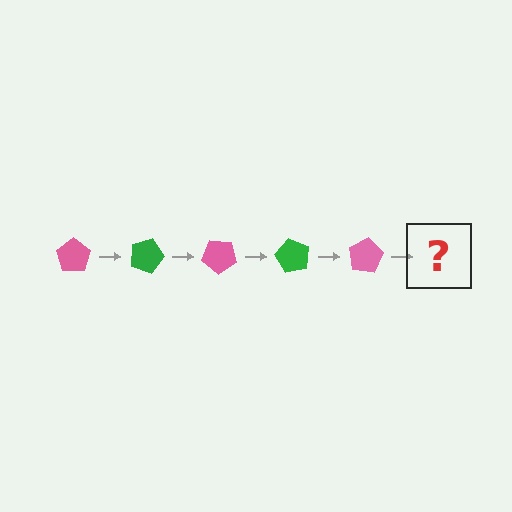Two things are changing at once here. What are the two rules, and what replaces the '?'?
The two rules are that it rotates 20 degrees each step and the color cycles through pink and green. The '?' should be a green pentagon, rotated 100 degrees from the start.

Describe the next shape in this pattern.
It should be a green pentagon, rotated 100 degrees from the start.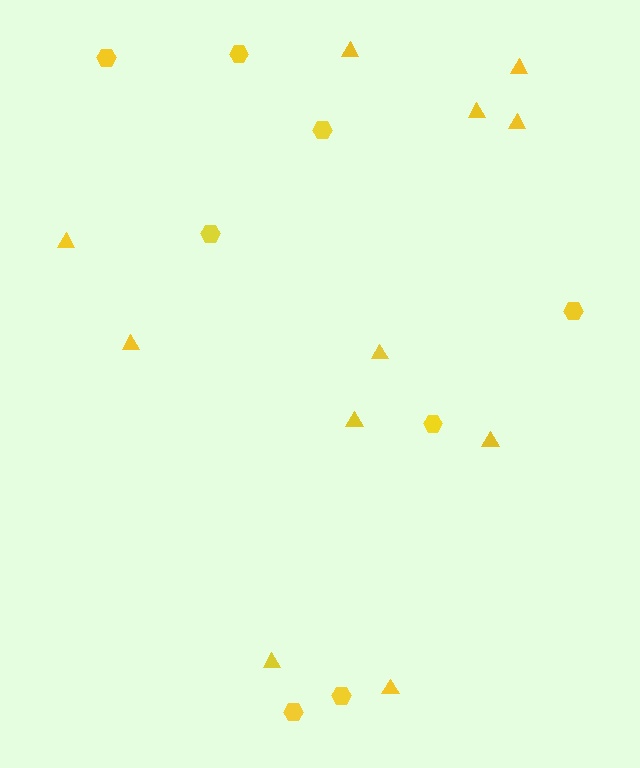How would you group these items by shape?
There are 2 groups: one group of triangles (11) and one group of hexagons (8).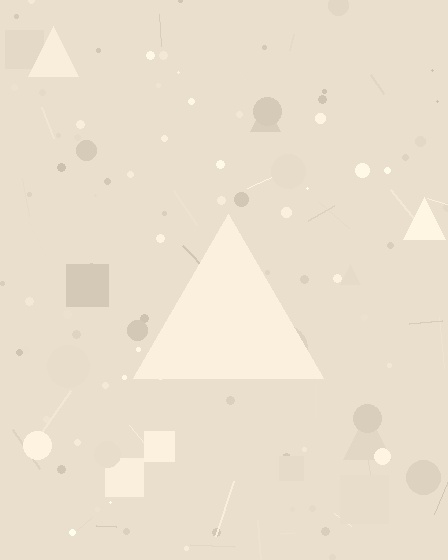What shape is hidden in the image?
A triangle is hidden in the image.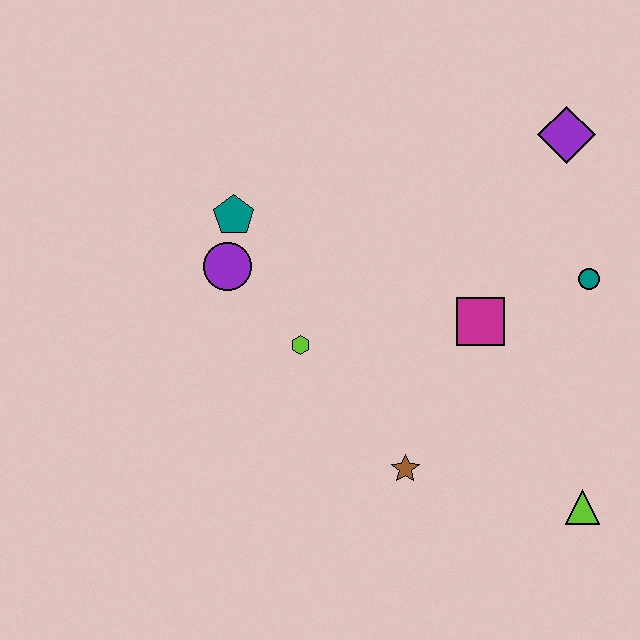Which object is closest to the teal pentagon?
The purple circle is closest to the teal pentagon.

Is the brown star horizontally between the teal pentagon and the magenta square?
Yes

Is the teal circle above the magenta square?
Yes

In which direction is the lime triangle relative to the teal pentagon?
The lime triangle is to the right of the teal pentagon.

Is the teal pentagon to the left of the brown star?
Yes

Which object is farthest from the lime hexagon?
The purple diamond is farthest from the lime hexagon.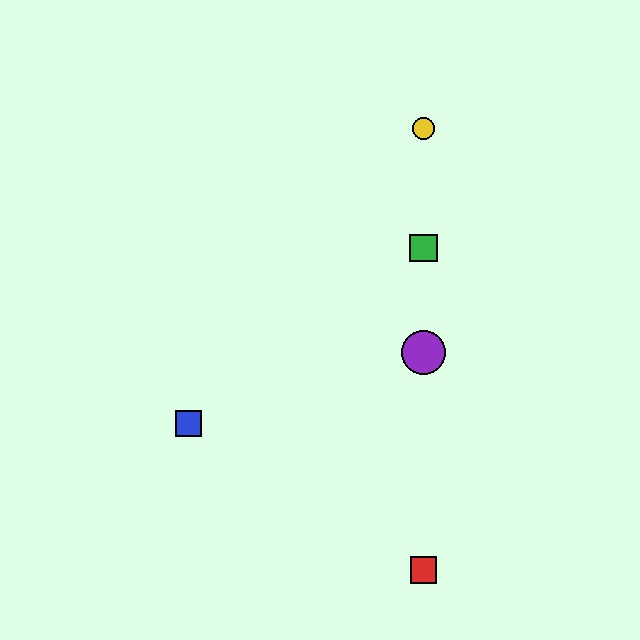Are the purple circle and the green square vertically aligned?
Yes, both are at x≈424.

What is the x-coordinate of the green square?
The green square is at x≈424.